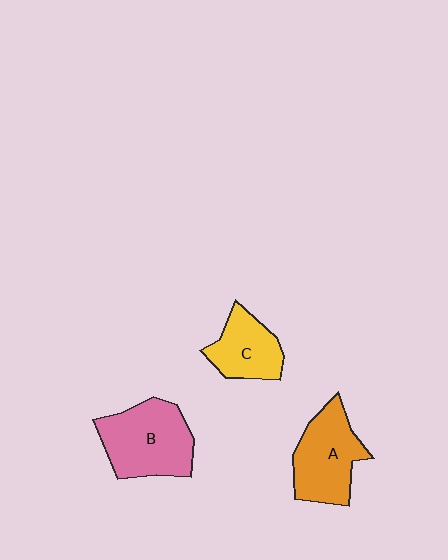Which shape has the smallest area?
Shape C (yellow).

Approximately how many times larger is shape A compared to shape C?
Approximately 1.4 times.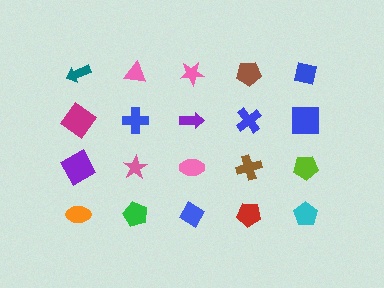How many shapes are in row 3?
5 shapes.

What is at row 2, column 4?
A blue cross.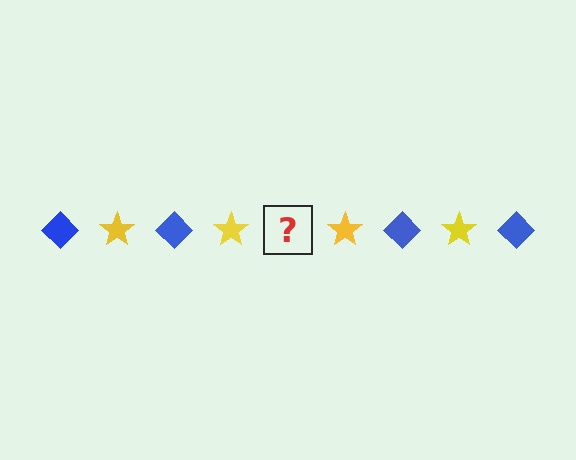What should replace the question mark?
The question mark should be replaced with a blue diamond.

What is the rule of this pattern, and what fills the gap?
The rule is that the pattern alternates between blue diamond and yellow star. The gap should be filled with a blue diamond.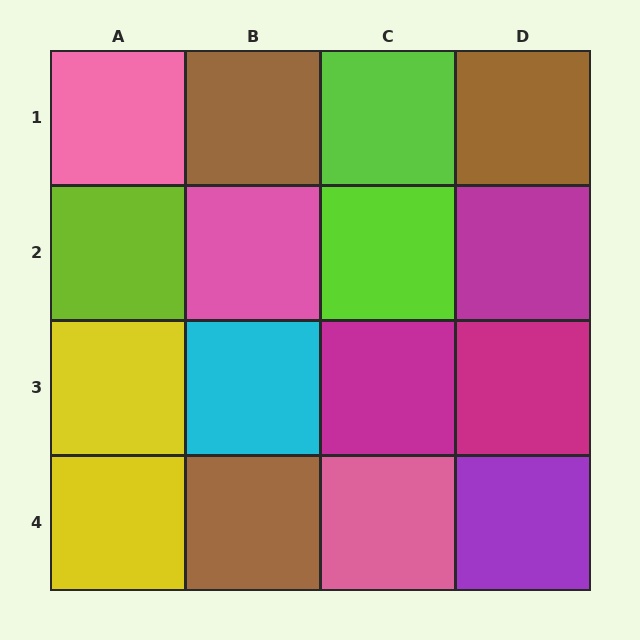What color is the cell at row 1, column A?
Pink.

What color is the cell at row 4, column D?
Purple.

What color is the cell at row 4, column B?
Brown.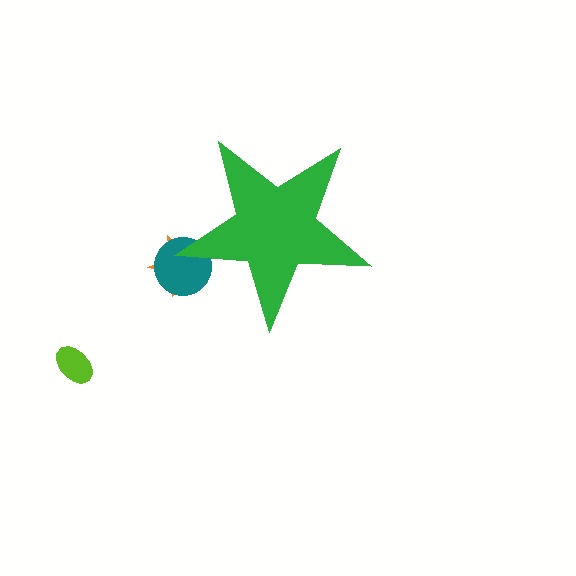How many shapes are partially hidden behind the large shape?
2 shapes are partially hidden.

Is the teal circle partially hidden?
Yes, the teal circle is partially hidden behind the green star.